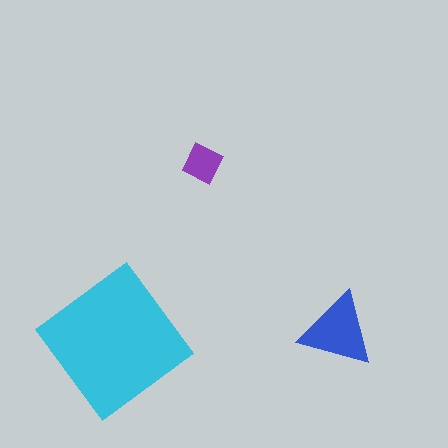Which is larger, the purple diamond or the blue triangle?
The blue triangle.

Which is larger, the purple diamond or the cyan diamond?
The cyan diamond.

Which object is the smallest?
The purple diamond.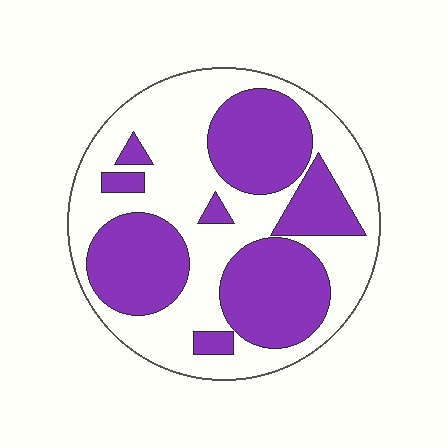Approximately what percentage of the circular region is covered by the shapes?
Approximately 45%.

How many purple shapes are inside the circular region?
8.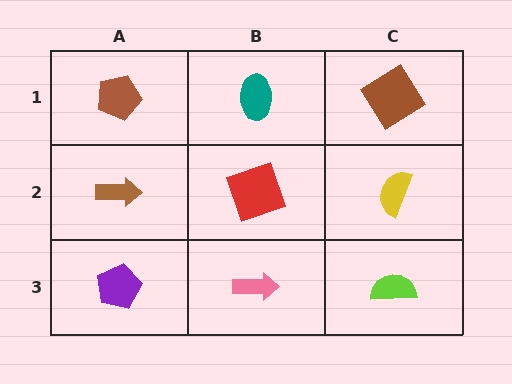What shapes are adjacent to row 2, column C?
A brown diamond (row 1, column C), a lime semicircle (row 3, column C), a red square (row 2, column B).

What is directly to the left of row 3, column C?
A pink arrow.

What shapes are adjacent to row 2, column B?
A teal ellipse (row 1, column B), a pink arrow (row 3, column B), a brown arrow (row 2, column A), a yellow semicircle (row 2, column C).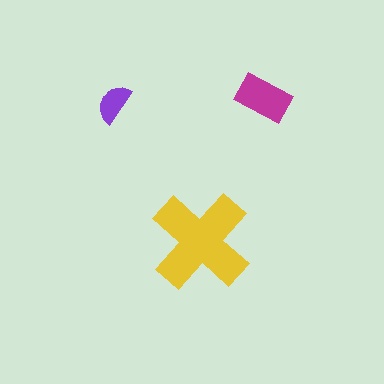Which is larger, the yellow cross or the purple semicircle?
The yellow cross.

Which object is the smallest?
The purple semicircle.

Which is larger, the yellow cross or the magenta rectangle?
The yellow cross.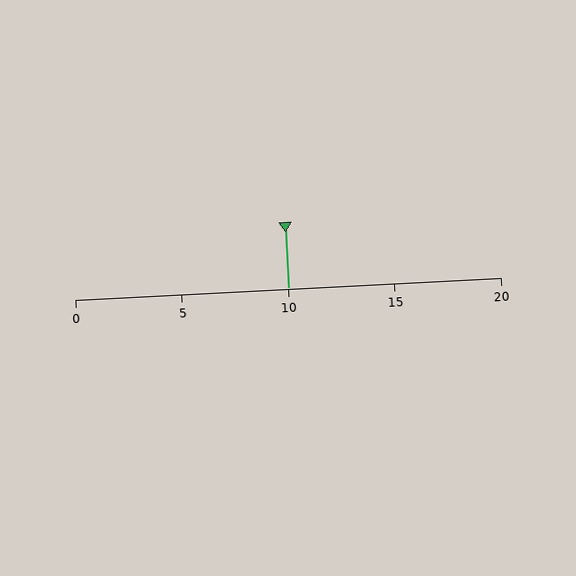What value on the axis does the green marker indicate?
The marker indicates approximately 10.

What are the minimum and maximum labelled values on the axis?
The axis runs from 0 to 20.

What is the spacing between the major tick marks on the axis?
The major ticks are spaced 5 apart.